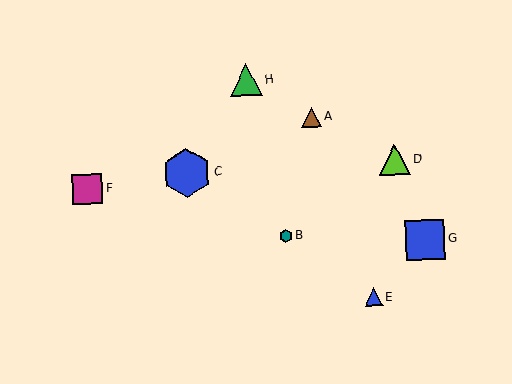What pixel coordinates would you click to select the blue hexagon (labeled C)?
Click at (187, 173) to select the blue hexagon C.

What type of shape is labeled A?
Shape A is a brown triangle.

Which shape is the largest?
The blue hexagon (labeled C) is the largest.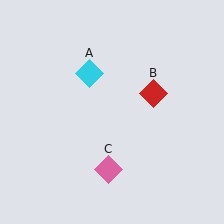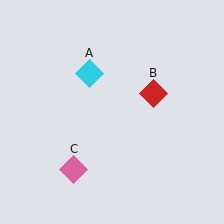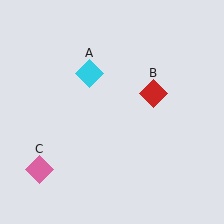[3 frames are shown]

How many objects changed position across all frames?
1 object changed position: pink diamond (object C).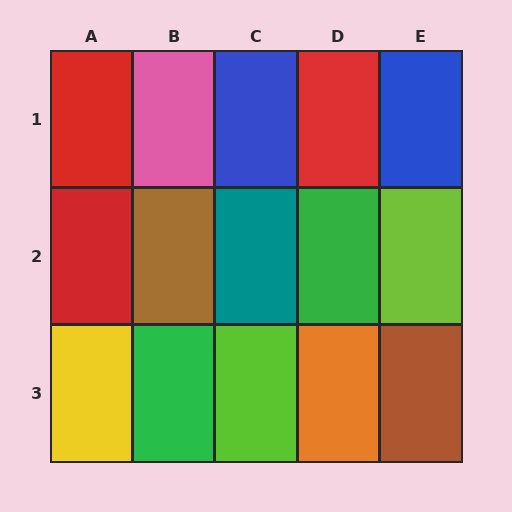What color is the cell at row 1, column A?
Red.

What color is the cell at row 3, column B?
Green.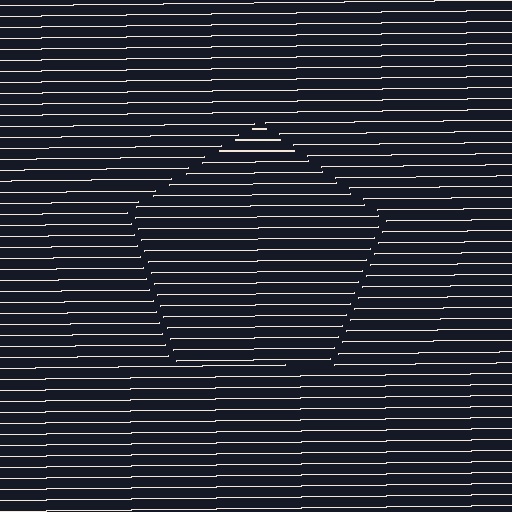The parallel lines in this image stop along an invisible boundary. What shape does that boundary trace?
An illusory pentagon. The interior of the shape contains the same grating, shifted by half a period — the contour is defined by the phase discontinuity where line-ends from the inner and outer gratings abut.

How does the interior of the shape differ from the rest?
The interior of the shape contains the same grating, shifted by half a period — the contour is defined by the phase discontinuity where line-ends from the inner and outer gratings abut.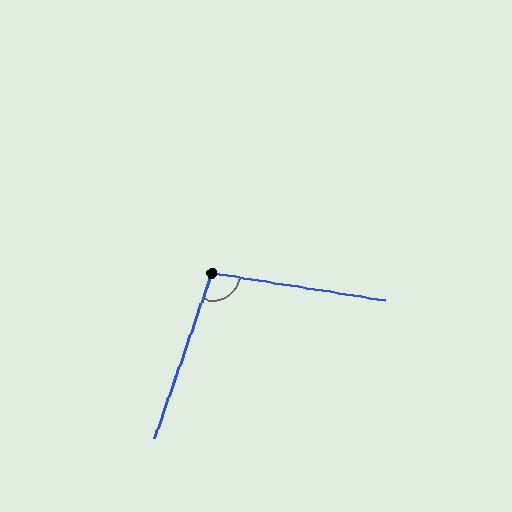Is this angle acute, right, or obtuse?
It is obtuse.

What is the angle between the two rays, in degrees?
Approximately 100 degrees.